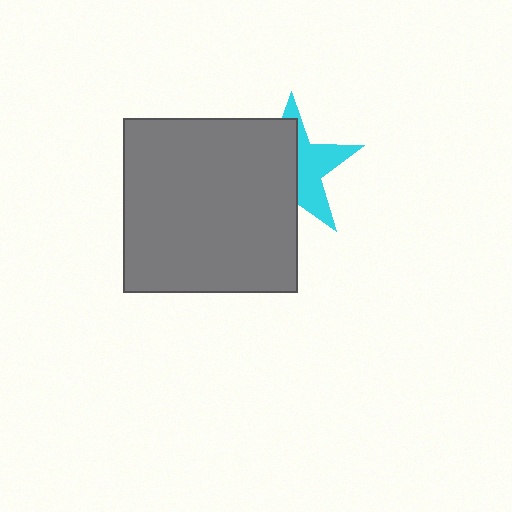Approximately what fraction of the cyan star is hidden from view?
Roughly 56% of the cyan star is hidden behind the gray square.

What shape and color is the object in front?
The object in front is a gray square.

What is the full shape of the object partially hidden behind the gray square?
The partially hidden object is a cyan star.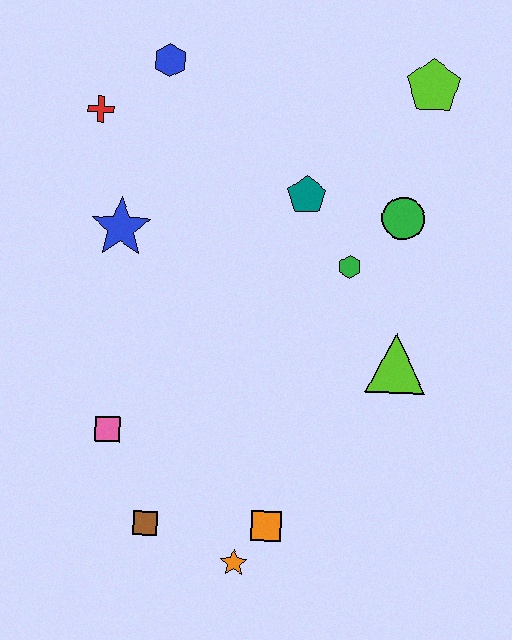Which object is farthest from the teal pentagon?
The orange star is farthest from the teal pentagon.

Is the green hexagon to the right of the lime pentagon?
No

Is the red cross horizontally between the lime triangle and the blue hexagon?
No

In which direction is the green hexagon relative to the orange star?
The green hexagon is above the orange star.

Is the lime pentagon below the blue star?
No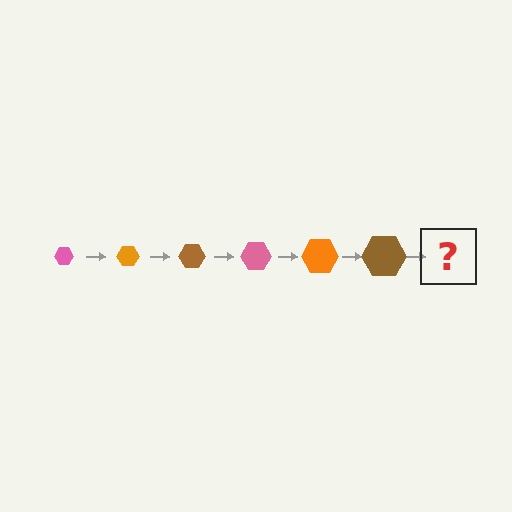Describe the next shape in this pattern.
It should be a pink hexagon, larger than the previous one.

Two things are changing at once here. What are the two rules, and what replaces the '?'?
The two rules are that the hexagon grows larger each step and the color cycles through pink, orange, and brown. The '?' should be a pink hexagon, larger than the previous one.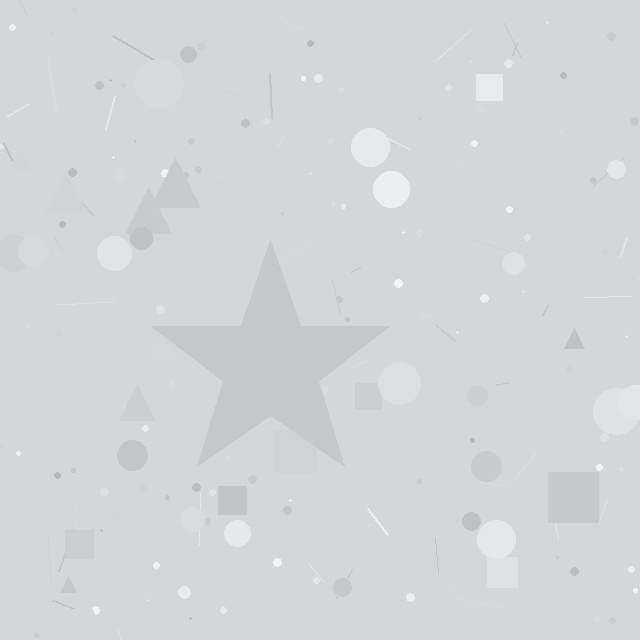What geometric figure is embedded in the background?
A star is embedded in the background.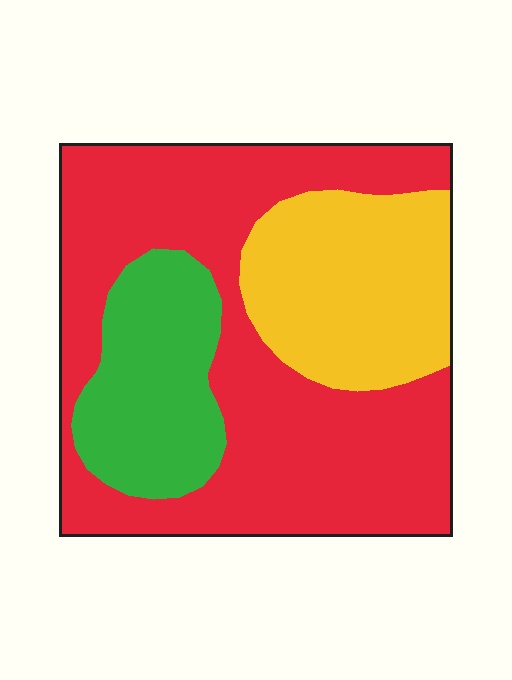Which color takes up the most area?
Red, at roughly 55%.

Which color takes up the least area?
Green, at roughly 20%.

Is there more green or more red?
Red.